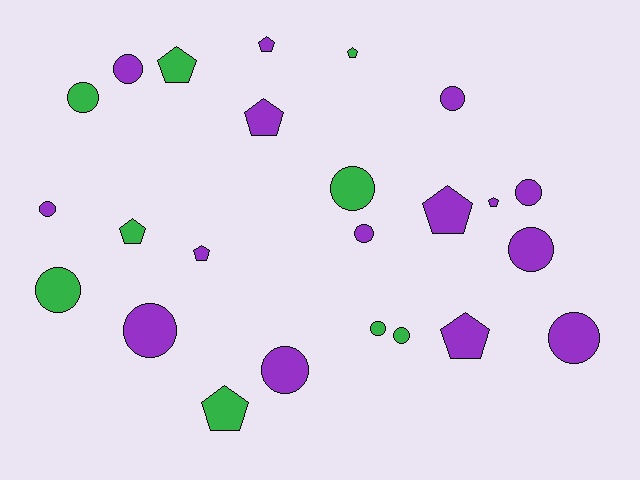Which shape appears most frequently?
Circle, with 14 objects.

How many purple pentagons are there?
There are 6 purple pentagons.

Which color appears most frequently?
Purple, with 15 objects.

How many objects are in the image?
There are 24 objects.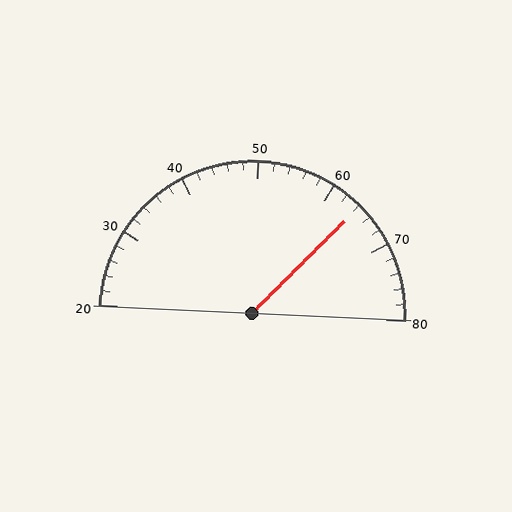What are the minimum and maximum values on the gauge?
The gauge ranges from 20 to 80.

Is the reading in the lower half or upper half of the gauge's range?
The reading is in the upper half of the range (20 to 80).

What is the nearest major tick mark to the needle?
The nearest major tick mark is 60.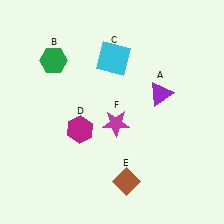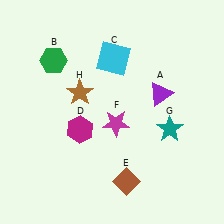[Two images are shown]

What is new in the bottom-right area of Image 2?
A teal star (G) was added in the bottom-right area of Image 2.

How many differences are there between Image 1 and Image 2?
There are 2 differences between the two images.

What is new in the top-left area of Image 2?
A brown star (H) was added in the top-left area of Image 2.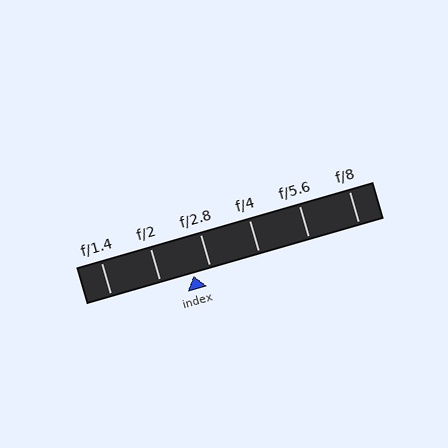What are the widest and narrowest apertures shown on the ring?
The widest aperture shown is f/1.4 and the narrowest is f/8.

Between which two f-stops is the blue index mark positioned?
The index mark is between f/2 and f/2.8.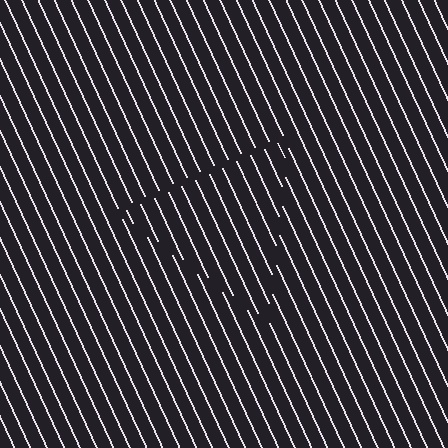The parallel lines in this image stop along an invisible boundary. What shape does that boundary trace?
An illusory triangle. The interior of the shape contains the same grating, shifted by half a period — the contour is defined by the phase discontinuity where line-ends from the inner and outer gratings abut.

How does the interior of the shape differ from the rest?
The interior of the shape contains the same grating, shifted by half a period — the contour is defined by the phase discontinuity where line-ends from the inner and outer gratings abut.